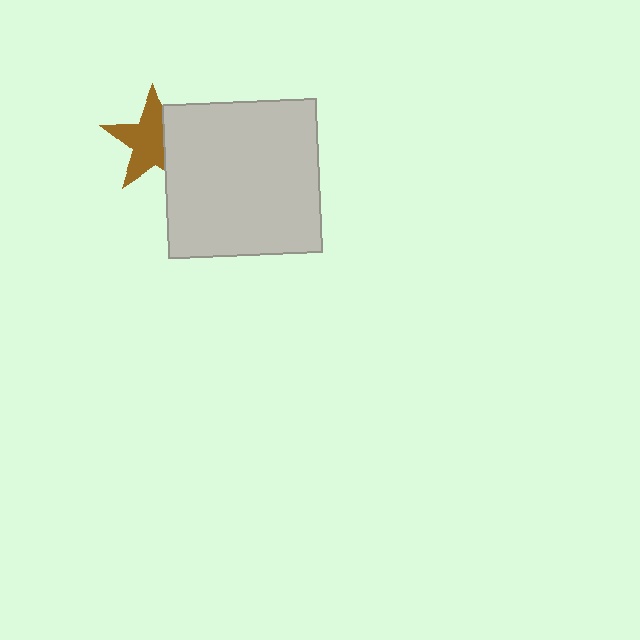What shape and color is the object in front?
The object in front is a light gray square.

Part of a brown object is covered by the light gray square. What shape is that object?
It is a star.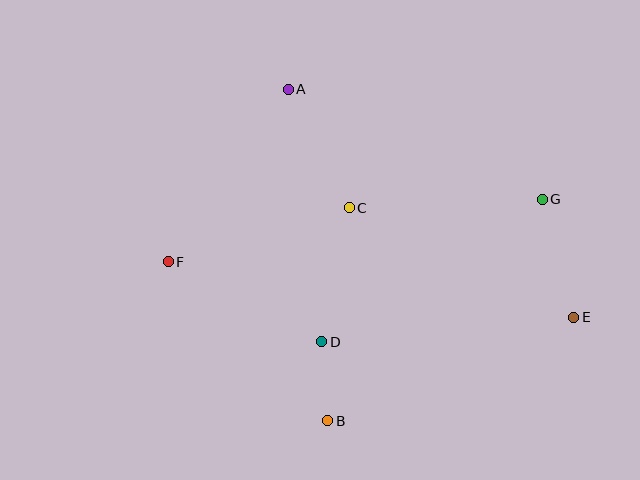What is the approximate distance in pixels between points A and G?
The distance between A and G is approximately 277 pixels.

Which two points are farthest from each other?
Points E and F are farthest from each other.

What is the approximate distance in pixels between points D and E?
The distance between D and E is approximately 253 pixels.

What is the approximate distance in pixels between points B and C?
The distance between B and C is approximately 214 pixels.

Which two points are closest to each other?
Points B and D are closest to each other.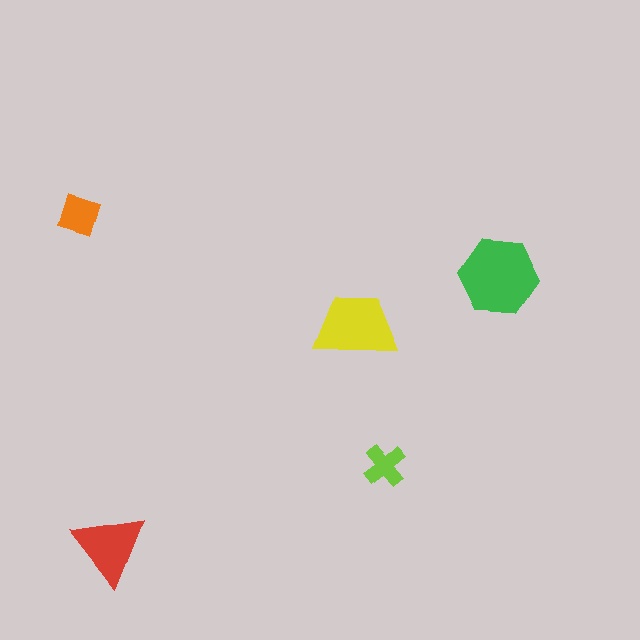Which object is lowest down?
The red triangle is bottommost.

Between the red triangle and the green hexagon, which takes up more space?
The green hexagon.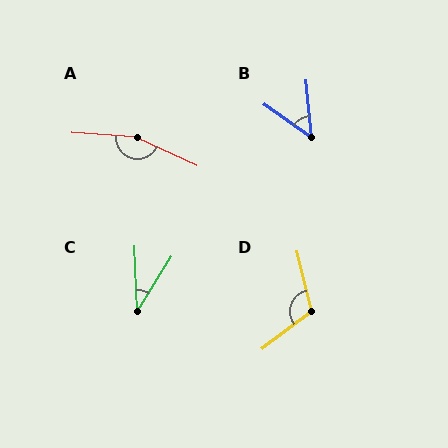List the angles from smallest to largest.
C (34°), B (50°), D (113°), A (158°).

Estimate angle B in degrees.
Approximately 50 degrees.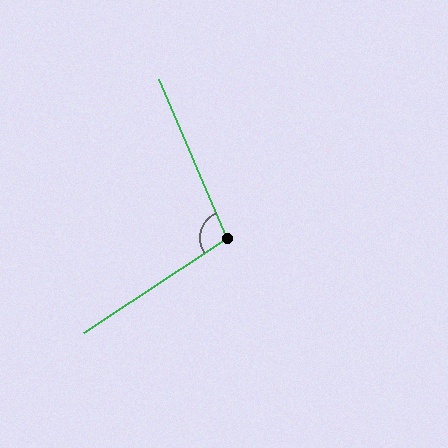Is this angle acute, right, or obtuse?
It is obtuse.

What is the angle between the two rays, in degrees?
Approximately 100 degrees.